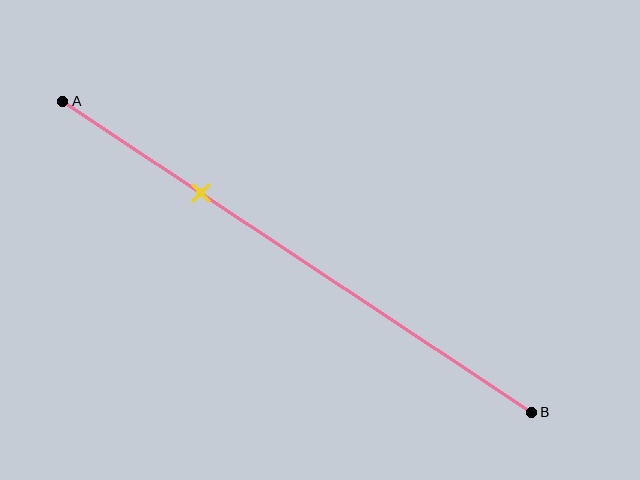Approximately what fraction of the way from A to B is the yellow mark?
The yellow mark is approximately 30% of the way from A to B.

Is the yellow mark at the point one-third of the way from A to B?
No, the mark is at about 30% from A, not at the 33% one-third point.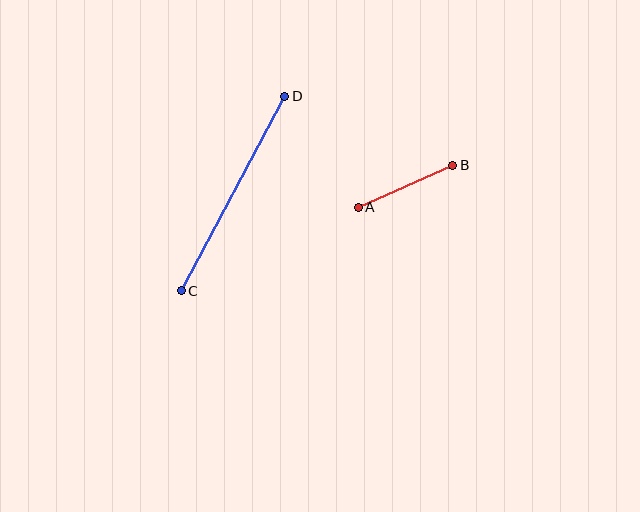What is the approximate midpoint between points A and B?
The midpoint is at approximately (405, 186) pixels.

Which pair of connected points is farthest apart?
Points C and D are farthest apart.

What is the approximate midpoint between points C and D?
The midpoint is at approximately (233, 193) pixels.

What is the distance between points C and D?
The distance is approximately 220 pixels.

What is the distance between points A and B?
The distance is approximately 103 pixels.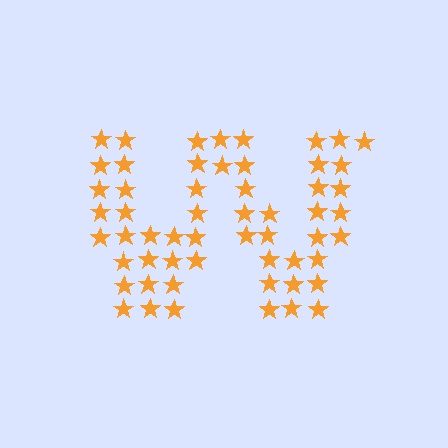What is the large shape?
The large shape is the letter W.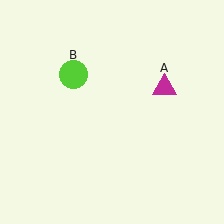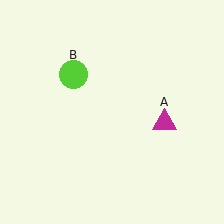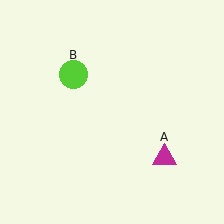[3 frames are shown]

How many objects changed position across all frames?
1 object changed position: magenta triangle (object A).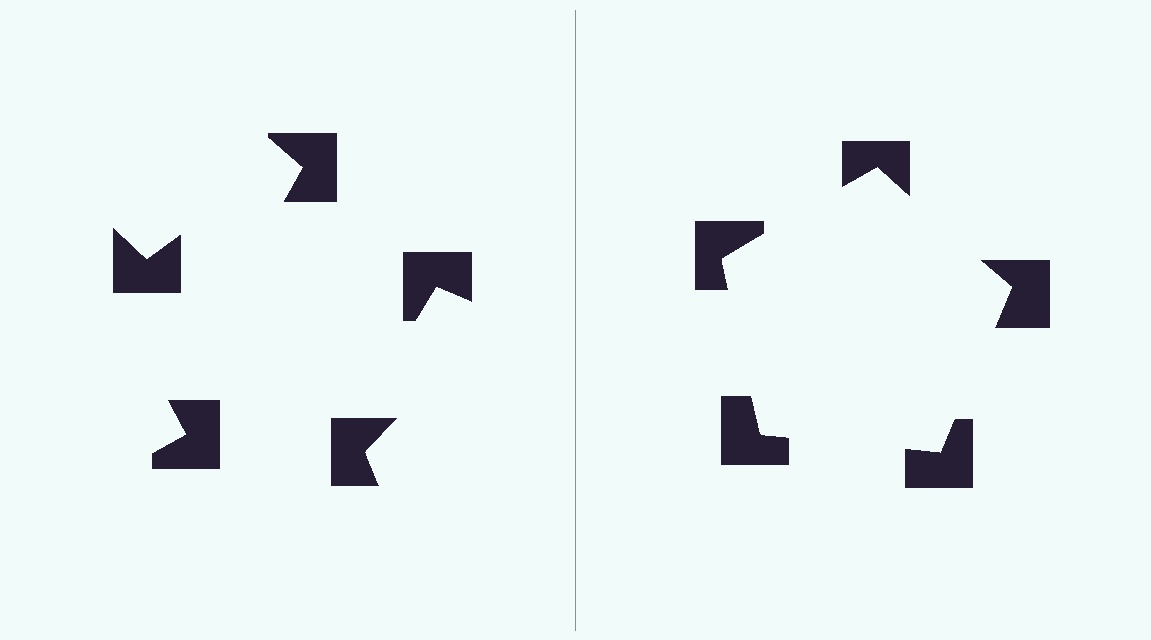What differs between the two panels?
The notched squares are positioned identically on both sides; only the wedge orientations differ. On the right they align to a pentagon; on the left they are misaligned.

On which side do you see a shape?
An illusory pentagon appears on the right side. On the left side the wedge cuts are rotated, so no coherent shape forms.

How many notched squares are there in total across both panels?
10 — 5 on each side.